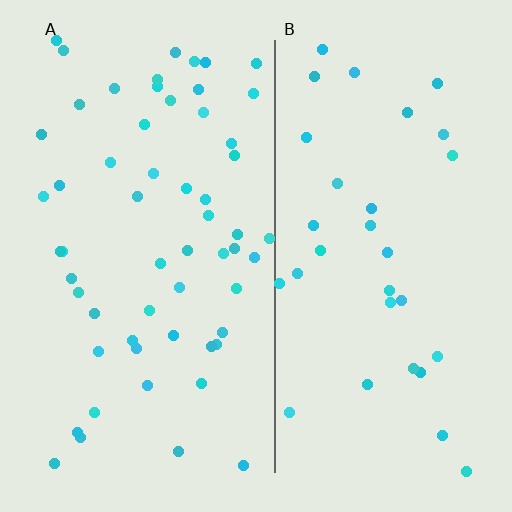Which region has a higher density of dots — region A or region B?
A (the left).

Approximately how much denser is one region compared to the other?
Approximately 1.8× — region A over region B.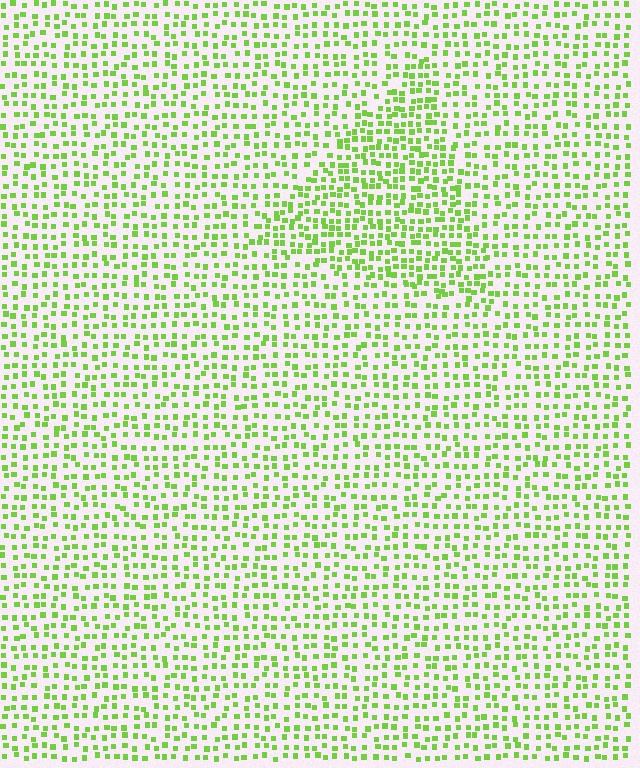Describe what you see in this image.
The image contains small lime elements arranged at two different densities. A triangle-shaped region is visible where the elements are more densely packed than the surrounding area.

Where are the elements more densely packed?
The elements are more densely packed inside the triangle boundary.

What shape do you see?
I see a triangle.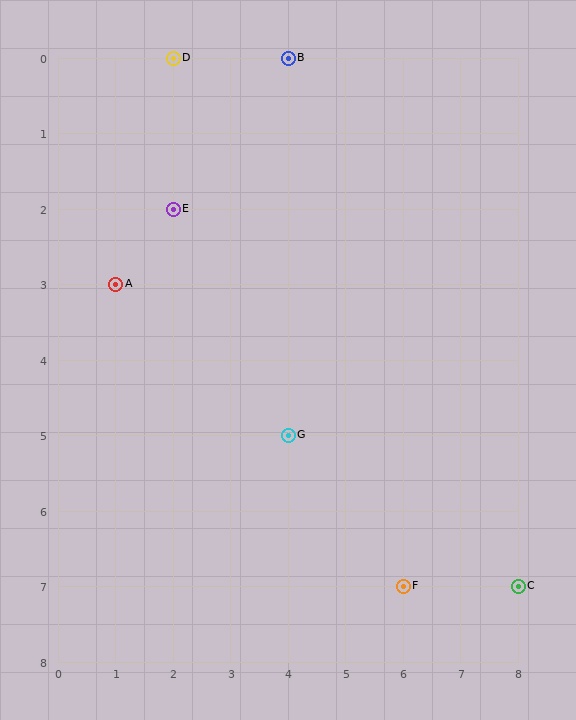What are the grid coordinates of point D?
Point D is at grid coordinates (2, 0).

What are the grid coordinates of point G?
Point G is at grid coordinates (4, 5).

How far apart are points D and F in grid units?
Points D and F are 4 columns and 7 rows apart (about 8.1 grid units diagonally).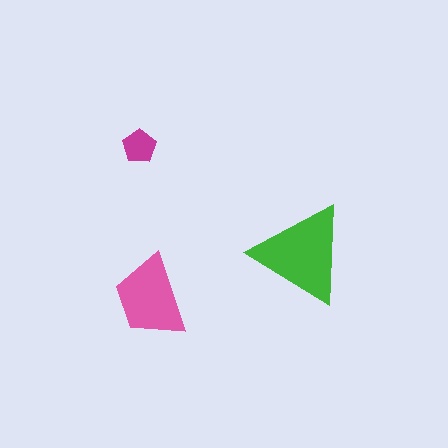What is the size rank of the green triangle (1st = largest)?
1st.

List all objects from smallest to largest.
The magenta pentagon, the pink trapezoid, the green triangle.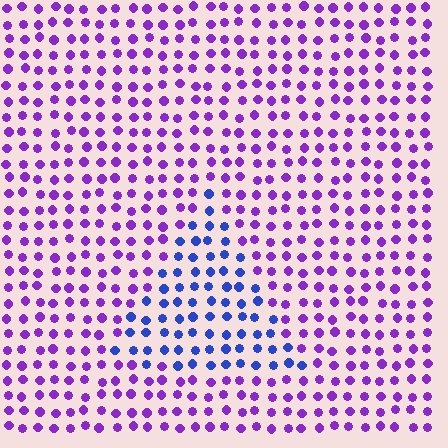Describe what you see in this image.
The image is filled with small purple elements in a uniform arrangement. A triangle-shaped region is visible where the elements are tinted to a slightly different hue, forming a subtle color boundary.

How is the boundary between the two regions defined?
The boundary is defined purely by a slight shift in hue (about 48 degrees). Spacing, size, and orientation are identical on both sides.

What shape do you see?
I see a triangle.